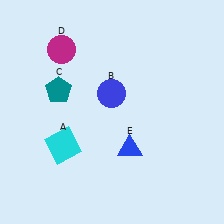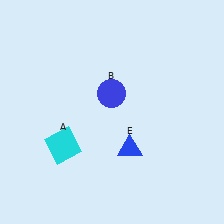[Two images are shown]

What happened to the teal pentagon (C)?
The teal pentagon (C) was removed in Image 2. It was in the top-left area of Image 1.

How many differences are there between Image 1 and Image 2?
There are 2 differences between the two images.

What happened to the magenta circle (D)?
The magenta circle (D) was removed in Image 2. It was in the top-left area of Image 1.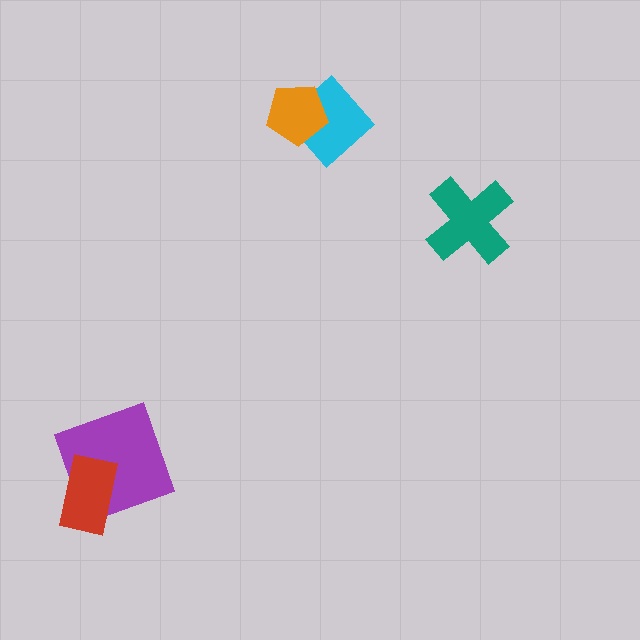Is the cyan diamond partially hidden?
Yes, it is partially covered by another shape.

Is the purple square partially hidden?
Yes, it is partially covered by another shape.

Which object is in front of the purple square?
The red rectangle is in front of the purple square.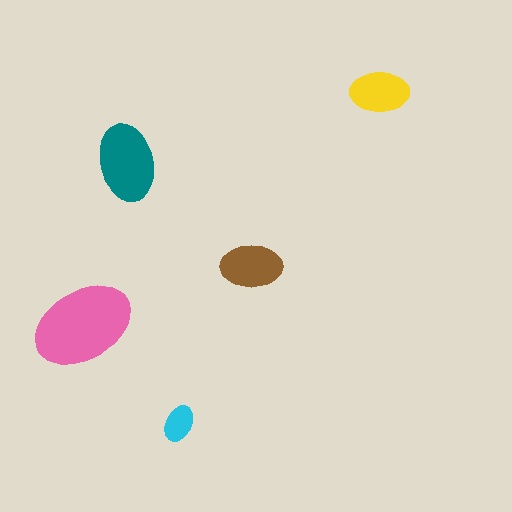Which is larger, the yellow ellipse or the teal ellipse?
The teal one.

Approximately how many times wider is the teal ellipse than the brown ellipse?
About 1.5 times wider.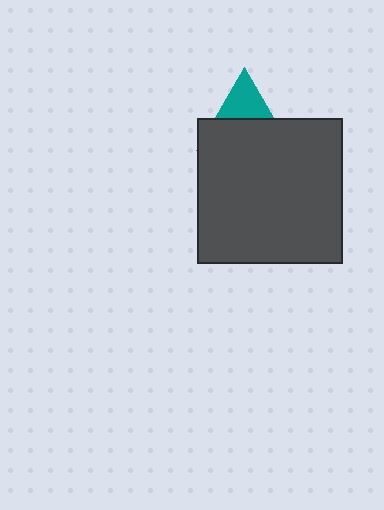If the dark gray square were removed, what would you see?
You would see the complete teal triangle.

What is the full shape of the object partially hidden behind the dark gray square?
The partially hidden object is a teal triangle.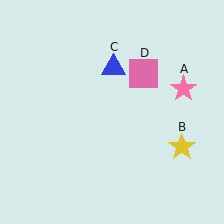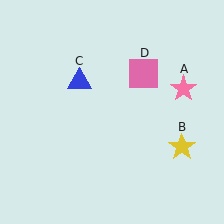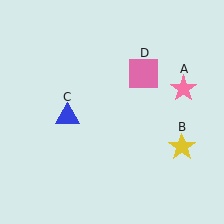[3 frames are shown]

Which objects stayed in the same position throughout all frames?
Pink star (object A) and yellow star (object B) and pink square (object D) remained stationary.